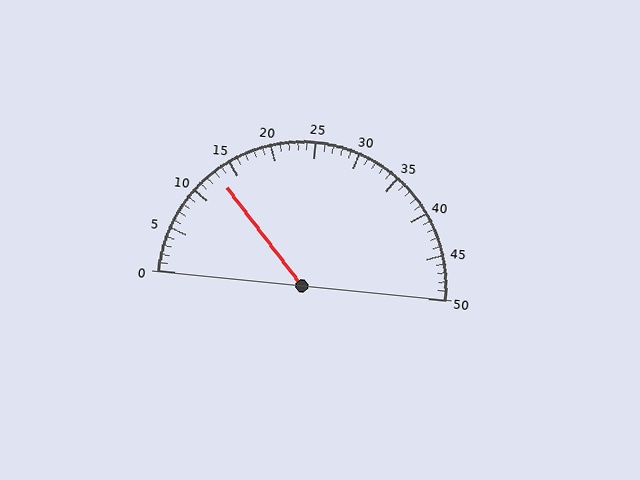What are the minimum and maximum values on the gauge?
The gauge ranges from 0 to 50.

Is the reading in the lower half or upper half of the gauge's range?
The reading is in the lower half of the range (0 to 50).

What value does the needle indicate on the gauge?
The needle indicates approximately 13.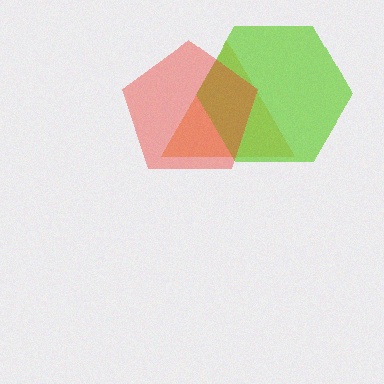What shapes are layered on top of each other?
The layered shapes are: an orange triangle, a lime hexagon, a red pentagon.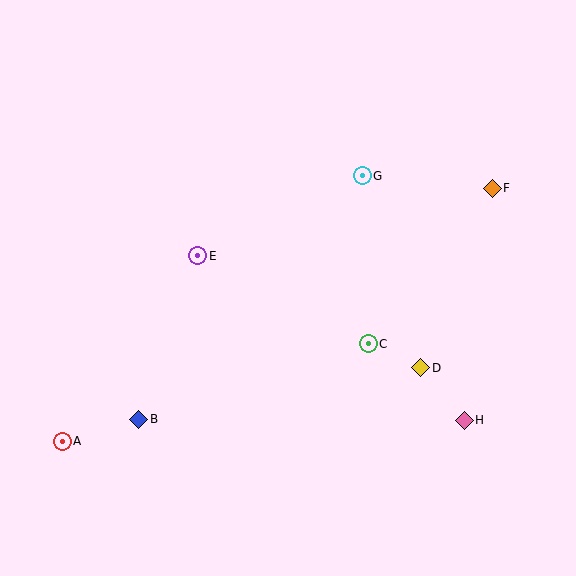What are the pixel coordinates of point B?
Point B is at (139, 419).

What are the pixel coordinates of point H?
Point H is at (464, 420).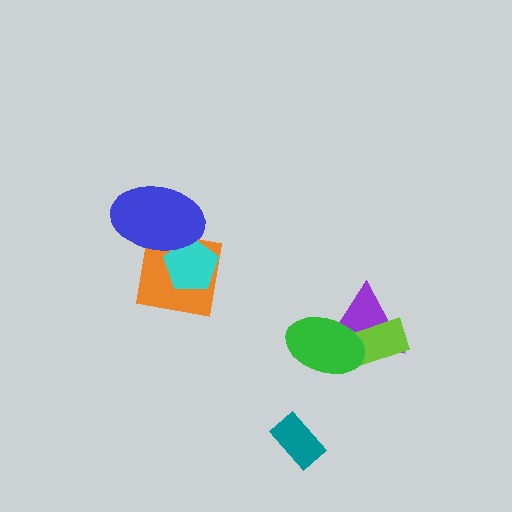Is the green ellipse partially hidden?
No, no other shape covers it.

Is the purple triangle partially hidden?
Yes, it is partially covered by another shape.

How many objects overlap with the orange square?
2 objects overlap with the orange square.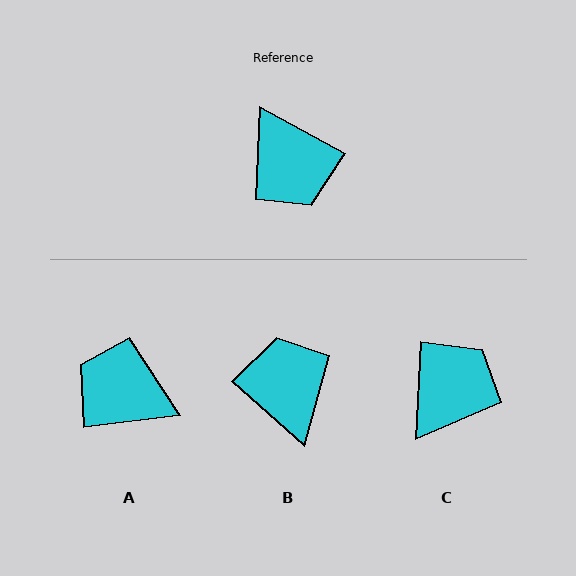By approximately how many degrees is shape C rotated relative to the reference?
Approximately 115 degrees counter-clockwise.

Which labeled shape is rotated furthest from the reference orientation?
B, about 167 degrees away.